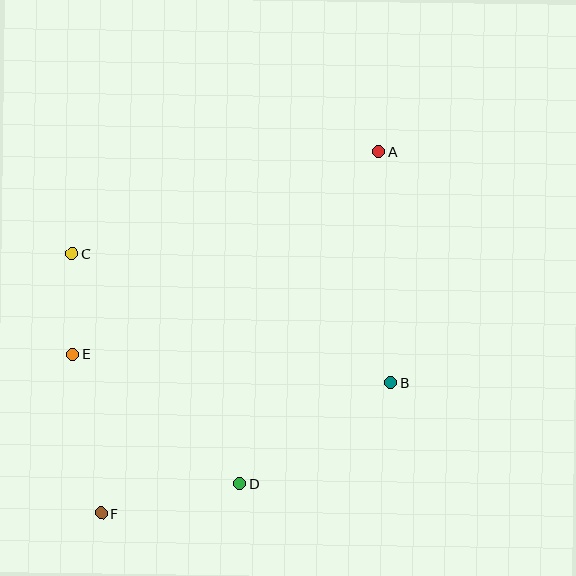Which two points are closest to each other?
Points C and E are closest to each other.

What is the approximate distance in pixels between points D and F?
The distance between D and F is approximately 142 pixels.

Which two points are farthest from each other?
Points A and F are farthest from each other.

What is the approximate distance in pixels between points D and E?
The distance between D and E is approximately 212 pixels.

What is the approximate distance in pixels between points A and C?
The distance between A and C is approximately 323 pixels.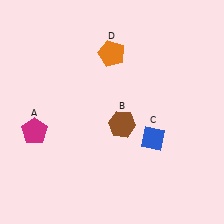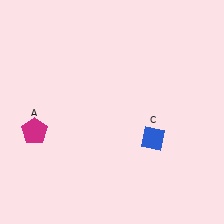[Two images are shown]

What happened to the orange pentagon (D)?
The orange pentagon (D) was removed in Image 2. It was in the top-left area of Image 1.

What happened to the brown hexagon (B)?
The brown hexagon (B) was removed in Image 2. It was in the bottom-right area of Image 1.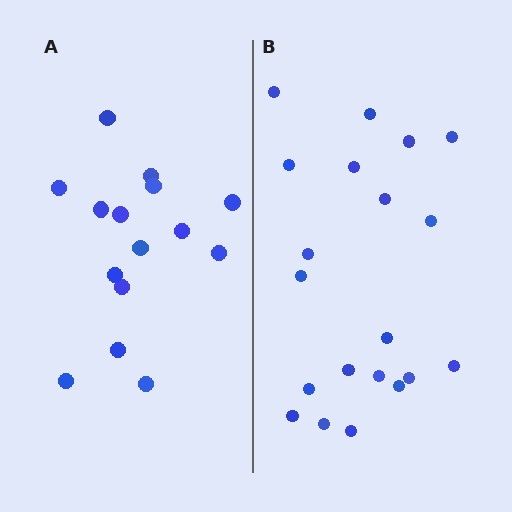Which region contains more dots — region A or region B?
Region B (the right region) has more dots.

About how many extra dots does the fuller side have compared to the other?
Region B has about 5 more dots than region A.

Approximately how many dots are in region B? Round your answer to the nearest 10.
About 20 dots.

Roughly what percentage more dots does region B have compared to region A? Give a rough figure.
About 35% more.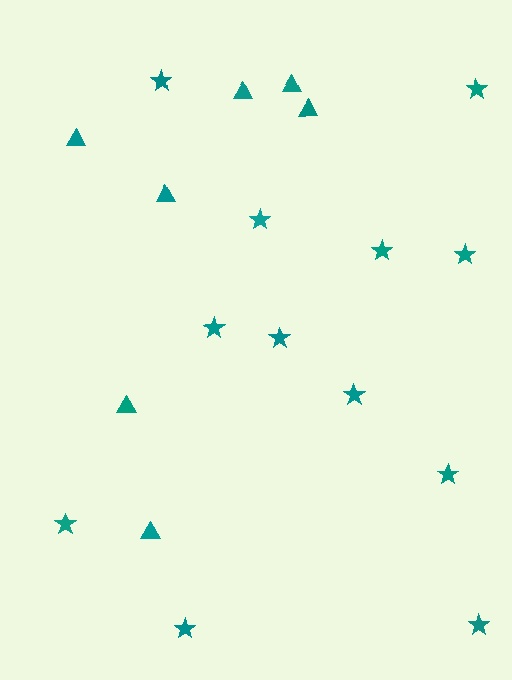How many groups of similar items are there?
There are 2 groups: one group of stars (12) and one group of triangles (7).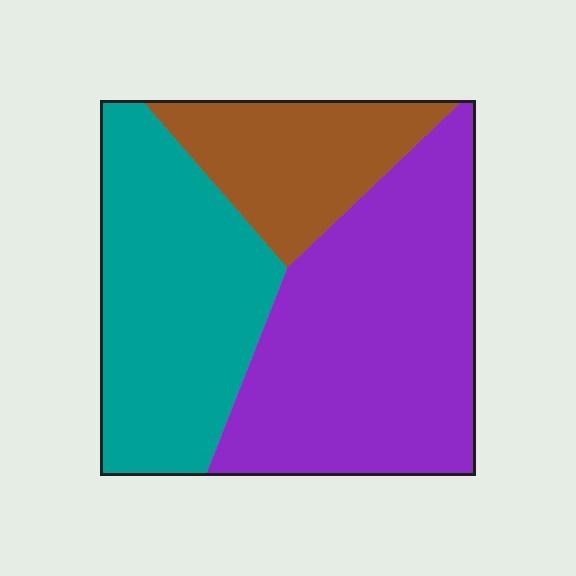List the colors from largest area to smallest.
From largest to smallest: purple, teal, brown.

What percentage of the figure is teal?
Teal takes up about one third (1/3) of the figure.